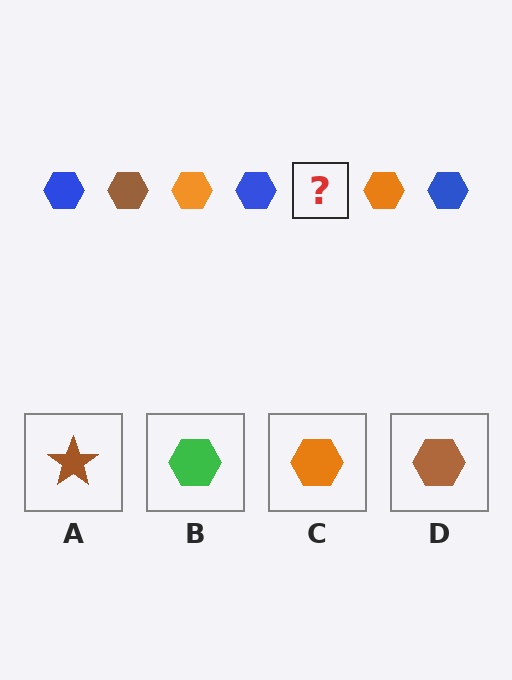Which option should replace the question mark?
Option D.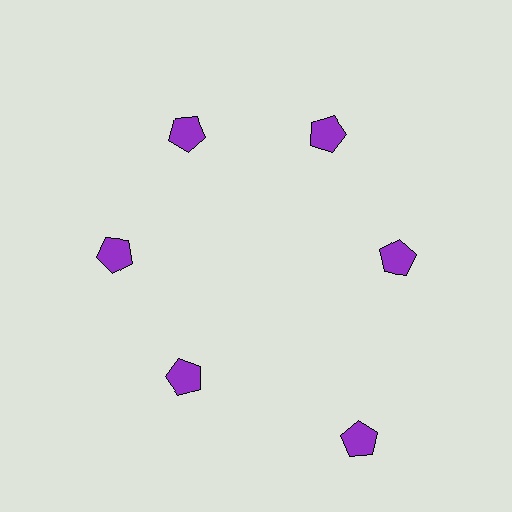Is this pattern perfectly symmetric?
No. The 6 purple pentagons are arranged in a ring, but one element near the 5 o'clock position is pushed outward from the center, breaking the 6-fold rotational symmetry.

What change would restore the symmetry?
The symmetry would be restored by moving it inward, back onto the ring so that all 6 pentagons sit at equal angles and equal distance from the center.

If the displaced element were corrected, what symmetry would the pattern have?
It would have 6-fold rotational symmetry — the pattern would map onto itself every 60 degrees.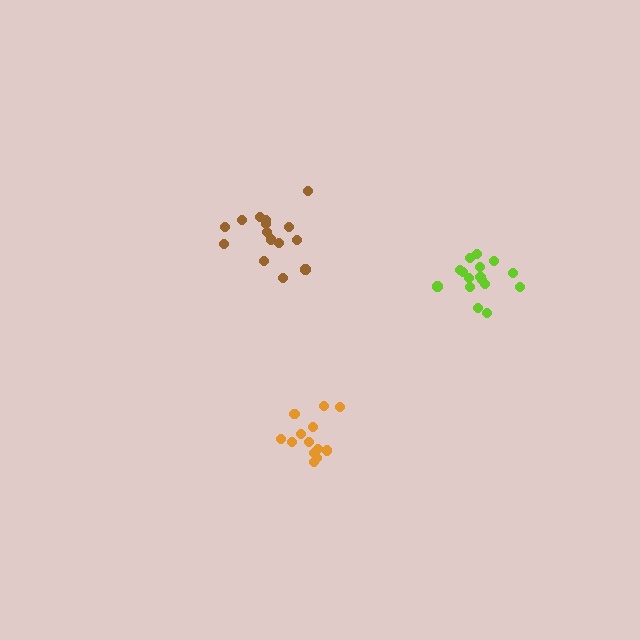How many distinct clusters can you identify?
There are 3 distinct clusters.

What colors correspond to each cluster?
The clusters are colored: brown, orange, lime.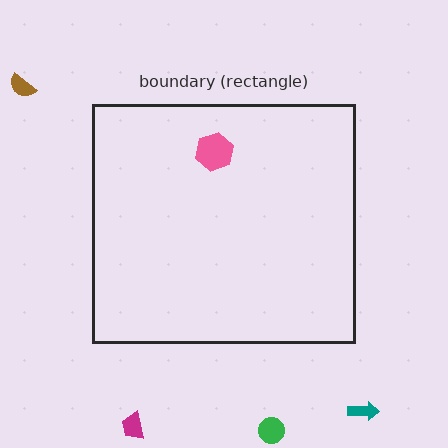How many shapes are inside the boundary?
1 inside, 4 outside.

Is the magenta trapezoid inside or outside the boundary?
Outside.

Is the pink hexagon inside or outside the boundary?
Inside.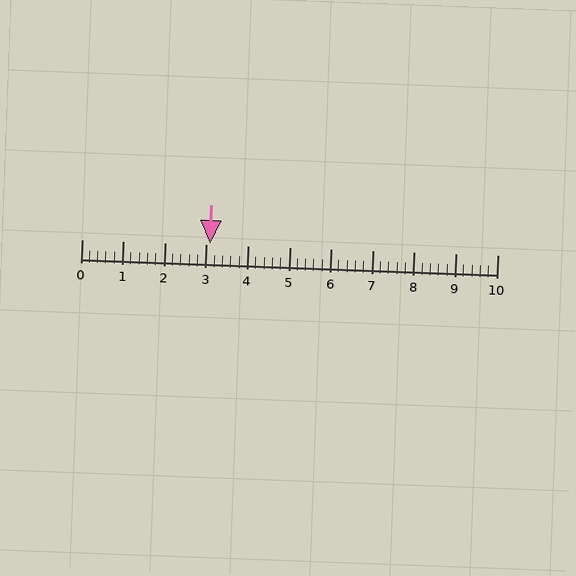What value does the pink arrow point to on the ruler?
The pink arrow points to approximately 3.1.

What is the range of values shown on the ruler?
The ruler shows values from 0 to 10.